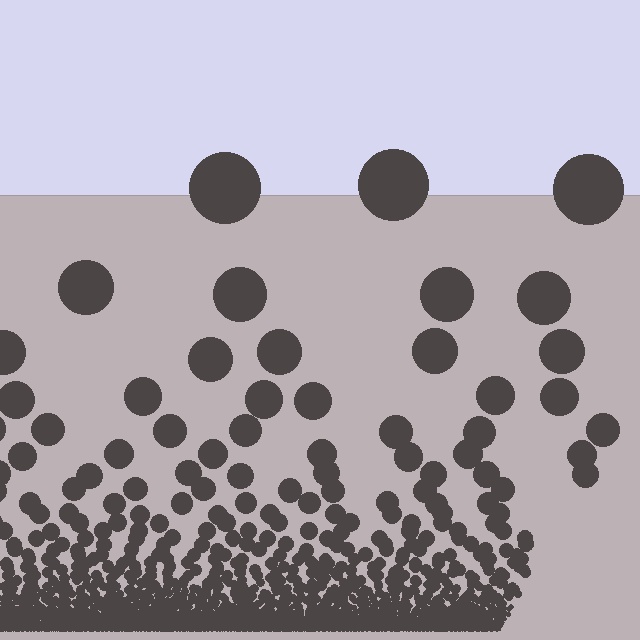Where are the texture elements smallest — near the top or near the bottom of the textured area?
Near the bottom.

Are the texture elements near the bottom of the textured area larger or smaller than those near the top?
Smaller. The gradient is inverted — elements near the bottom are smaller and denser.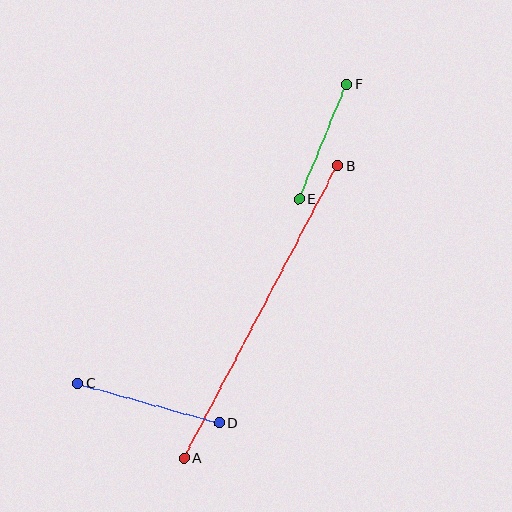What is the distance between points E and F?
The distance is approximately 125 pixels.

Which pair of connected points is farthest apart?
Points A and B are farthest apart.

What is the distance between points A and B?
The distance is approximately 330 pixels.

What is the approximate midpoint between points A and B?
The midpoint is at approximately (261, 312) pixels.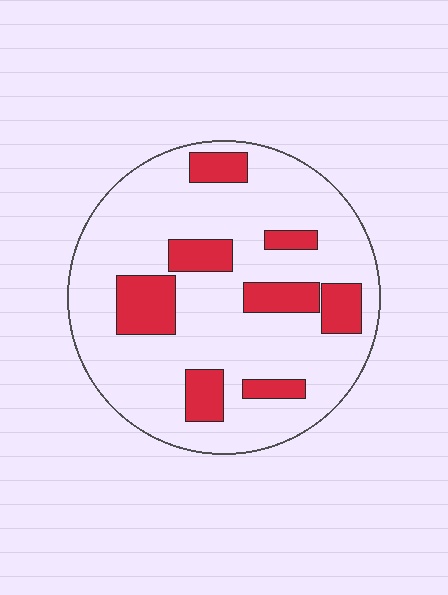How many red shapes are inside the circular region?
8.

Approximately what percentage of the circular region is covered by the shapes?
Approximately 20%.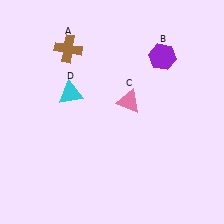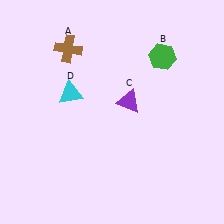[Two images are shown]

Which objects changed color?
B changed from purple to green. C changed from pink to purple.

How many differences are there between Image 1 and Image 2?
There are 2 differences between the two images.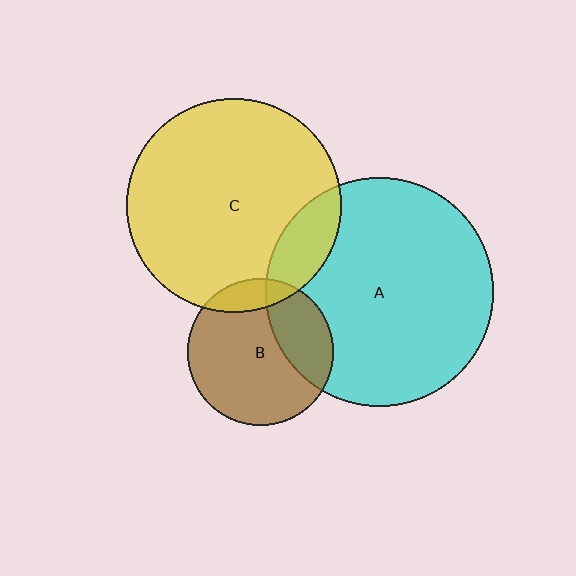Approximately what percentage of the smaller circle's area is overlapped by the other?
Approximately 15%.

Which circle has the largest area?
Circle A (cyan).